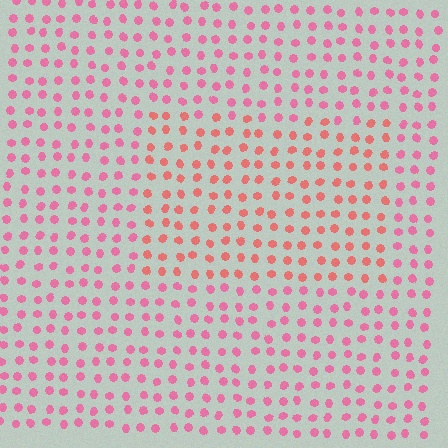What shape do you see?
I see a rectangle.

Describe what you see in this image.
The image is filled with small pink elements in a uniform arrangement. A rectangle-shaped region is visible where the elements are tinted to a slightly different hue, forming a subtle color boundary.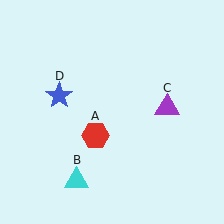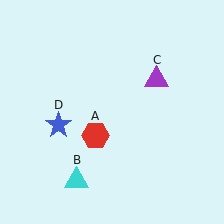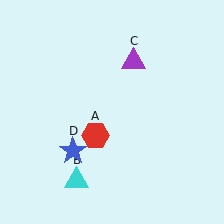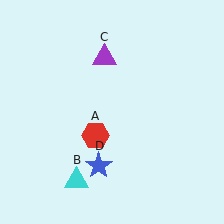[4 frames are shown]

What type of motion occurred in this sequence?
The purple triangle (object C), blue star (object D) rotated counterclockwise around the center of the scene.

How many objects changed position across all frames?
2 objects changed position: purple triangle (object C), blue star (object D).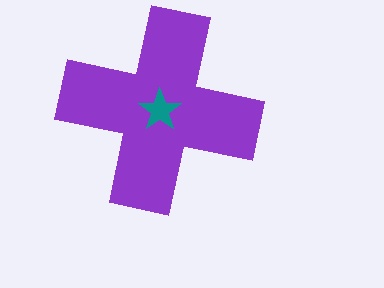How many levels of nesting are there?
2.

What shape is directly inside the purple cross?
The teal star.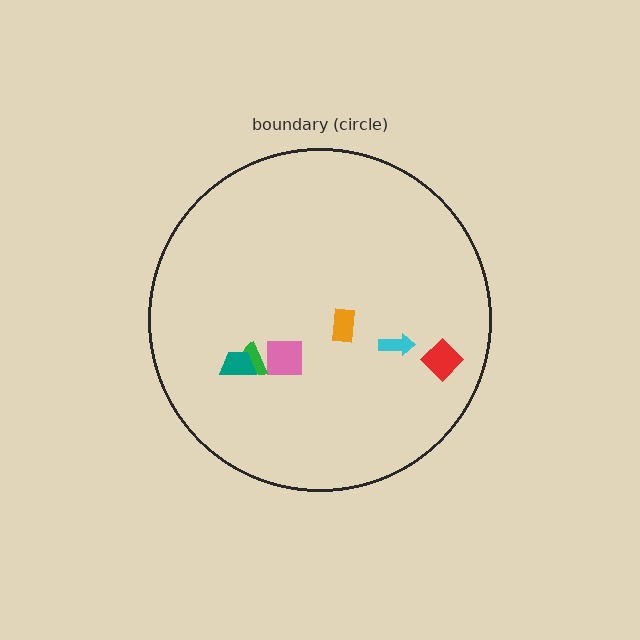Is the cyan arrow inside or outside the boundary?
Inside.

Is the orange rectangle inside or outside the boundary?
Inside.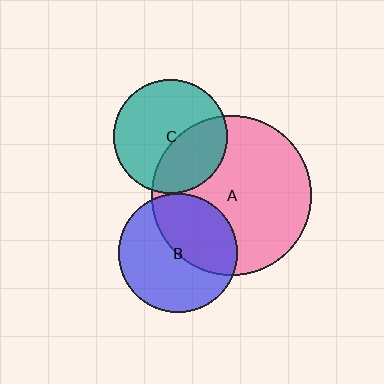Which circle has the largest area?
Circle A (pink).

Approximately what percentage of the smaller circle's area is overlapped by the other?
Approximately 35%.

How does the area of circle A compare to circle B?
Approximately 1.8 times.